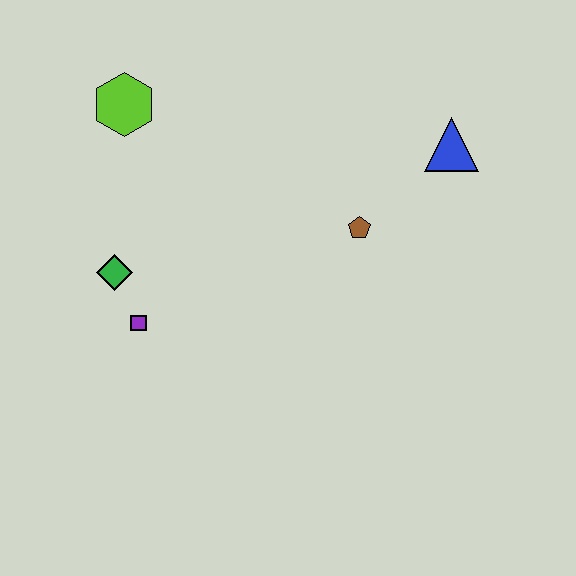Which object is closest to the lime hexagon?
The green diamond is closest to the lime hexagon.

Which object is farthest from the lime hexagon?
The blue triangle is farthest from the lime hexagon.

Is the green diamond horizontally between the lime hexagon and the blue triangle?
No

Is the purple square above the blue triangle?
No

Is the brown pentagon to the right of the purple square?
Yes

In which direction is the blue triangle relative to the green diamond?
The blue triangle is to the right of the green diamond.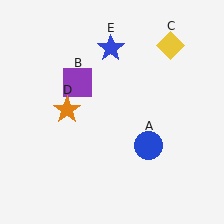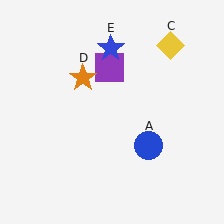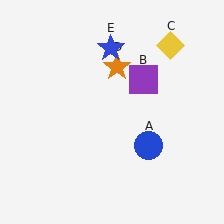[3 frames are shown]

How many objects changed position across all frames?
2 objects changed position: purple square (object B), orange star (object D).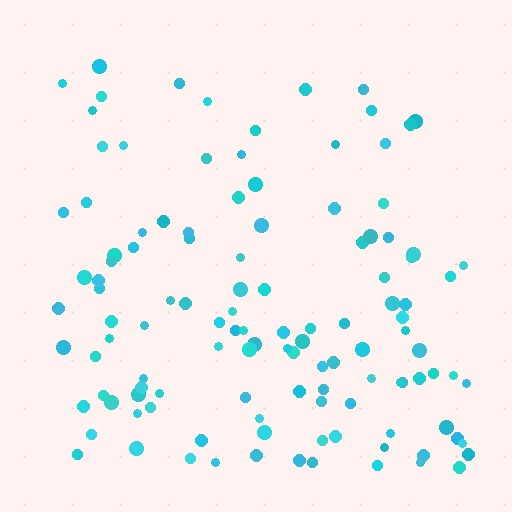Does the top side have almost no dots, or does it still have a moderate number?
Still a moderate number, just noticeably fewer than the bottom.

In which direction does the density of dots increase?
From top to bottom, with the bottom side densest.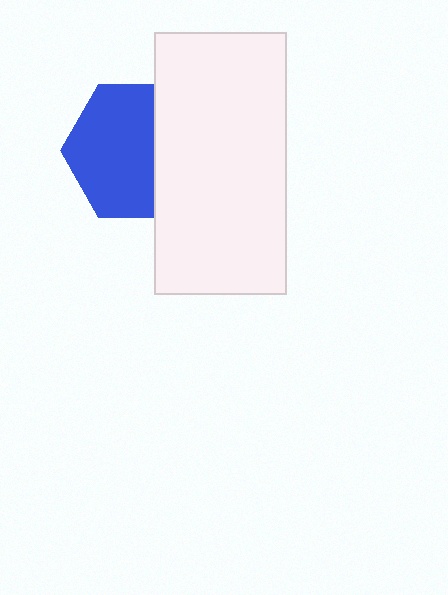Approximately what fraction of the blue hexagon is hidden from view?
Roughly 36% of the blue hexagon is hidden behind the white rectangle.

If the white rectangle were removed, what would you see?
You would see the complete blue hexagon.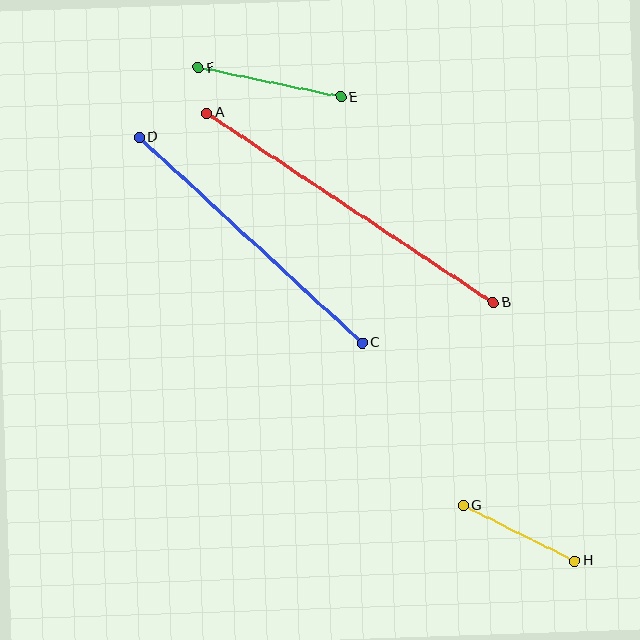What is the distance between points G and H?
The distance is approximately 124 pixels.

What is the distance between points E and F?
The distance is approximately 146 pixels.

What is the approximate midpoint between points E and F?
The midpoint is at approximately (270, 82) pixels.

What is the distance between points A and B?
The distance is approximately 343 pixels.